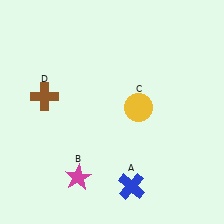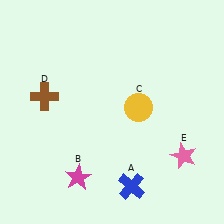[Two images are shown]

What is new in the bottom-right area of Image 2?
A pink star (E) was added in the bottom-right area of Image 2.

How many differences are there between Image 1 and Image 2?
There is 1 difference between the two images.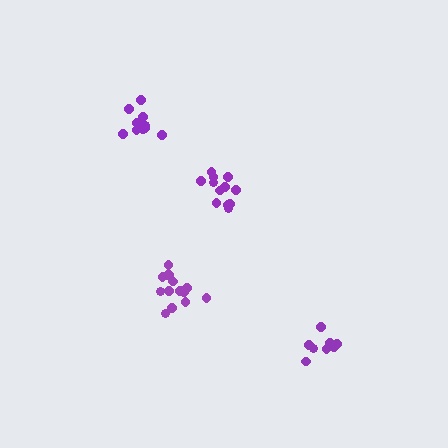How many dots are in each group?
Group 1: 12 dots, Group 2: 14 dots, Group 3: 12 dots, Group 4: 8 dots (46 total).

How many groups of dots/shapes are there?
There are 4 groups.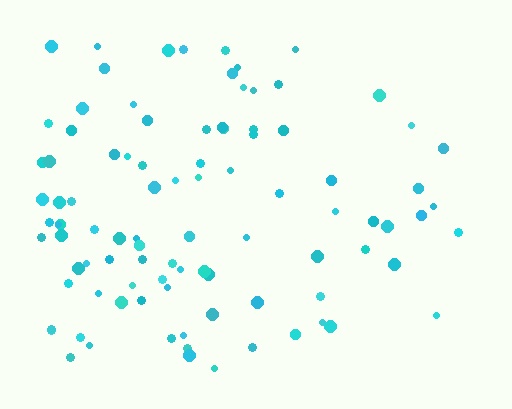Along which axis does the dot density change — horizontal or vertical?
Horizontal.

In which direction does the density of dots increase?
From right to left, with the left side densest.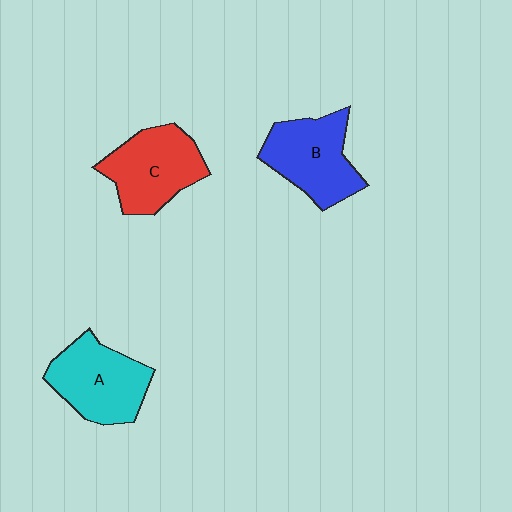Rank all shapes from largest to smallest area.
From largest to smallest: A (cyan), C (red), B (blue).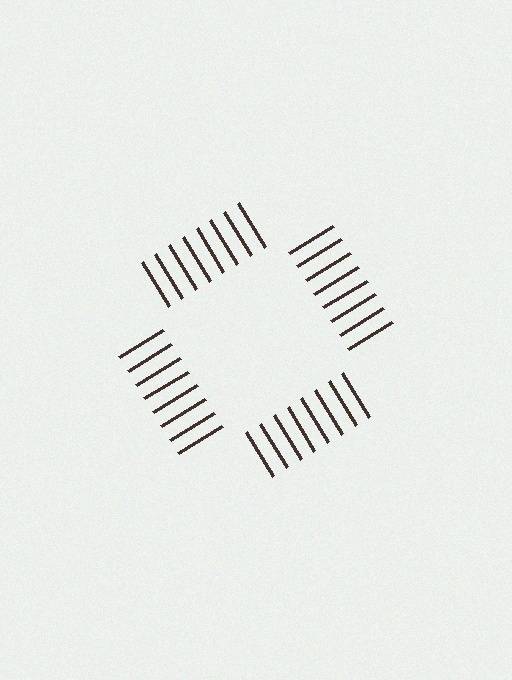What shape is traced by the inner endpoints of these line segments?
An illusory square — the line segments terminate on its edges but no continuous stroke is drawn.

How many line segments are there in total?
32 — 8 along each of the 4 edges.